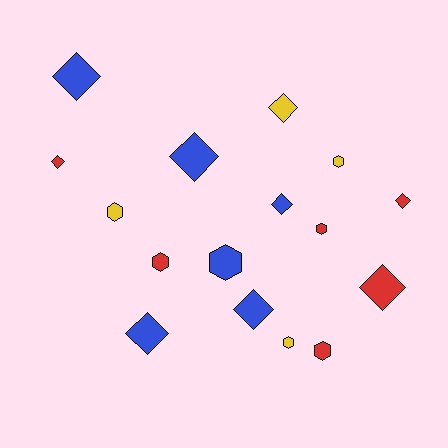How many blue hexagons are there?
There is 1 blue hexagon.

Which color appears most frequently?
Blue, with 6 objects.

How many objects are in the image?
There are 16 objects.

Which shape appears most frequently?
Diamond, with 9 objects.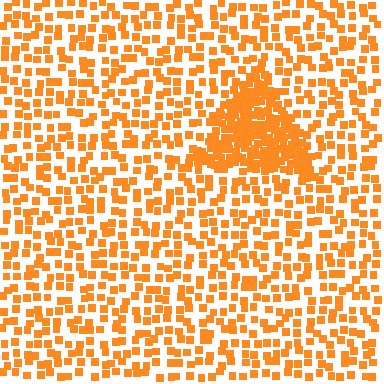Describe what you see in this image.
The image contains small orange elements arranged at two different densities. A triangle-shaped region is visible where the elements are more densely packed than the surrounding area.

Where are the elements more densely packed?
The elements are more densely packed inside the triangle boundary.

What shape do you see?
I see a triangle.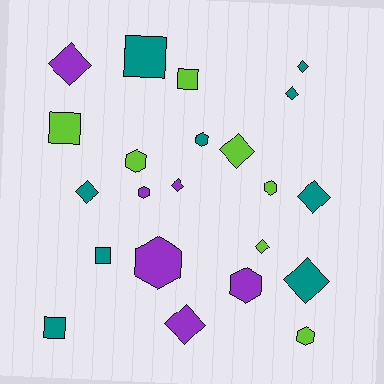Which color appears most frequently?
Teal, with 9 objects.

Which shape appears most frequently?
Diamond, with 10 objects.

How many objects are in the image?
There are 22 objects.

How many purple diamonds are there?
There are 3 purple diamonds.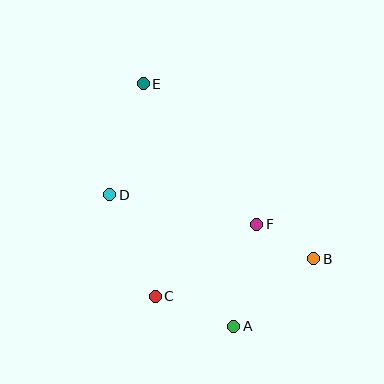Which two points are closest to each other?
Points B and F are closest to each other.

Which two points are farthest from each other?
Points A and E are farthest from each other.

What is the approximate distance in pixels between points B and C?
The distance between B and C is approximately 163 pixels.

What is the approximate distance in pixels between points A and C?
The distance between A and C is approximately 84 pixels.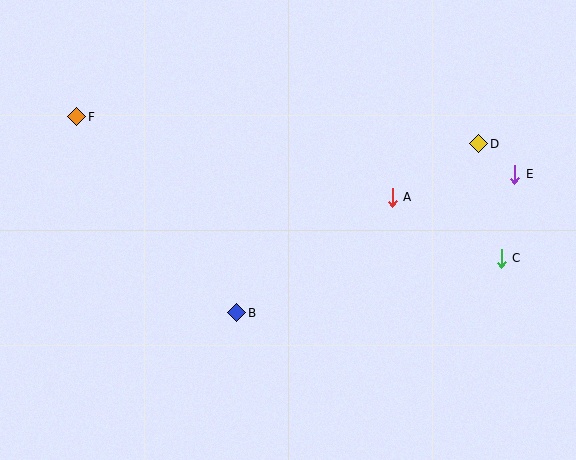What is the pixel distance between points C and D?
The distance between C and D is 117 pixels.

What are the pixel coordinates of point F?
Point F is at (77, 117).